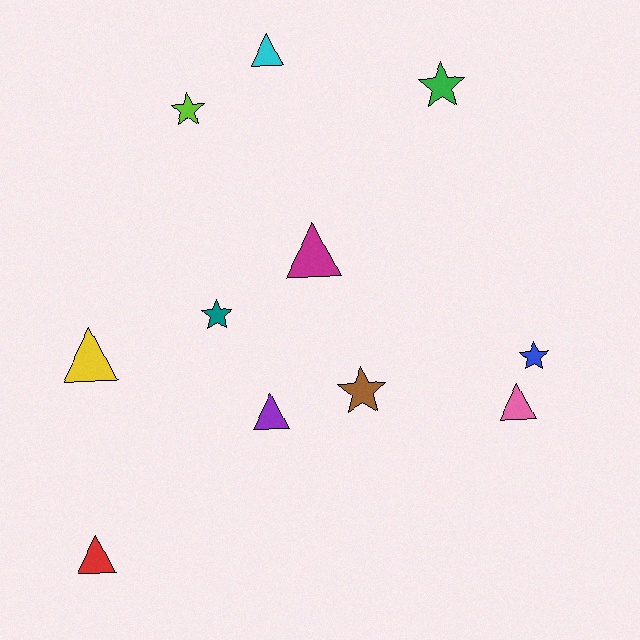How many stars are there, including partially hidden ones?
There are 5 stars.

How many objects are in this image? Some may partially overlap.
There are 11 objects.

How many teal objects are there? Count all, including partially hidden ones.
There is 1 teal object.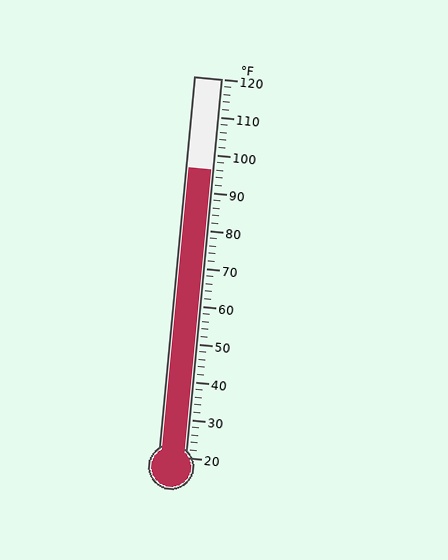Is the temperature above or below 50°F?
The temperature is above 50°F.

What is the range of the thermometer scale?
The thermometer scale ranges from 20°F to 120°F.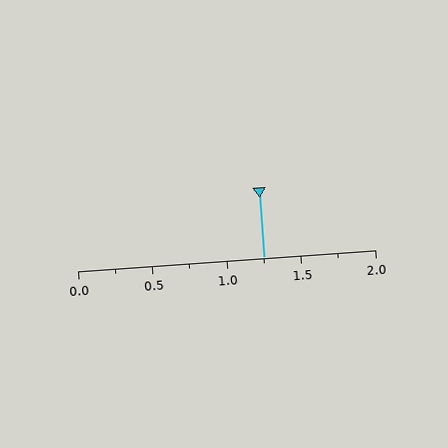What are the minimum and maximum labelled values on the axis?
The axis runs from 0.0 to 2.0.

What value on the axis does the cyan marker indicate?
The marker indicates approximately 1.25.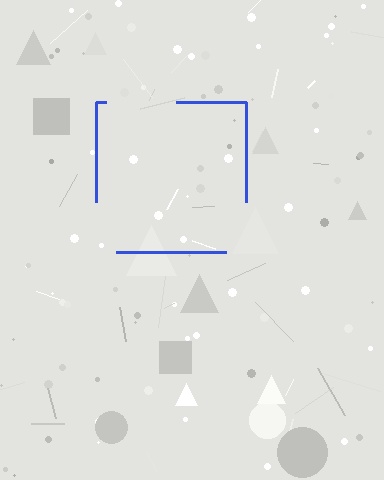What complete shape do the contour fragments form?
The contour fragments form a square.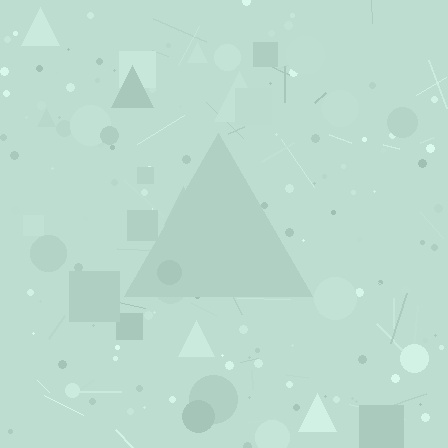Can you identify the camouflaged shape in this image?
The camouflaged shape is a triangle.